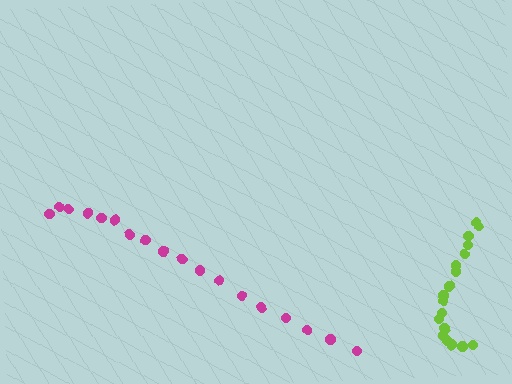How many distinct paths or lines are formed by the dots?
There are 2 distinct paths.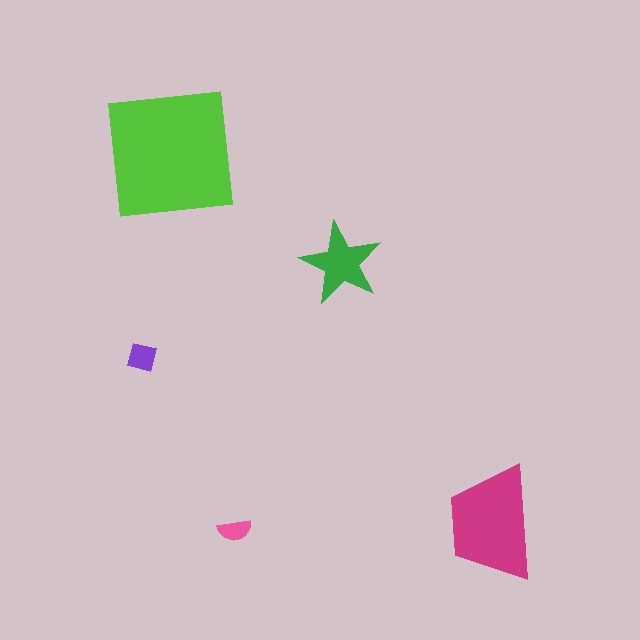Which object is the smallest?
The pink semicircle.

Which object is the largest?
The lime square.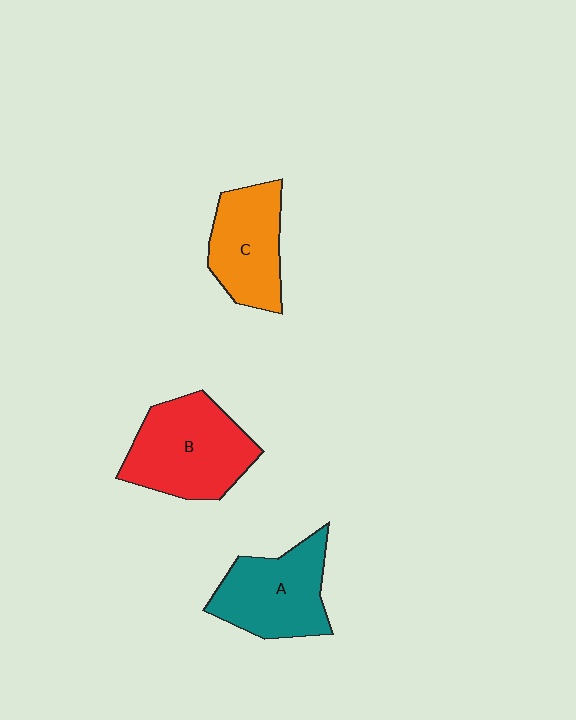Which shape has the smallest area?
Shape C (orange).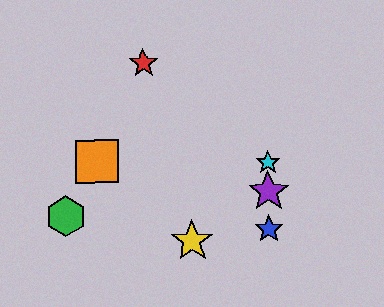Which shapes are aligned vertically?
The blue star, the purple star, the cyan star are aligned vertically.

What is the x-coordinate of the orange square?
The orange square is at x≈97.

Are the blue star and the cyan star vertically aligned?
Yes, both are at x≈269.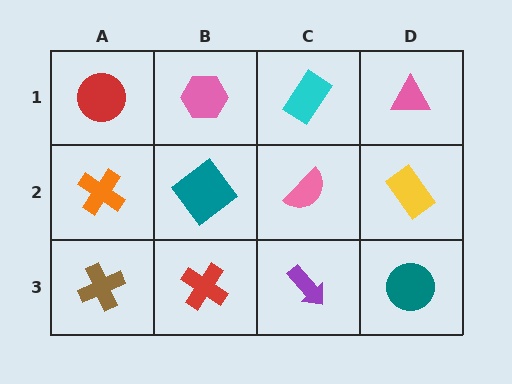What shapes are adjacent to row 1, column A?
An orange cross (row 2, column A), a pink hexagon (row 1, column B).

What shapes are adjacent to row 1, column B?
A teal diamond (row 2, column B), a red circle (row 1, column A), a cyan rectangle (row 1, column C).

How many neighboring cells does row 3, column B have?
3.